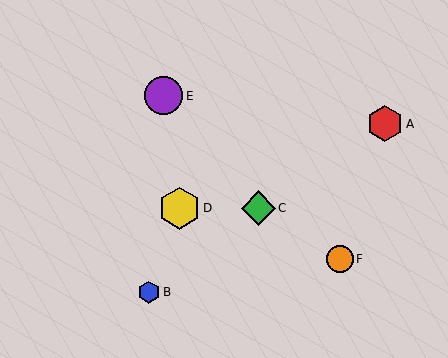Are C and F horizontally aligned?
No, C is at y≈208 and F is at y≈259.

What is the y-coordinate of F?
Object F is at y≈259.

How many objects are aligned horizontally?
2 objects (C, D) are aligned horizontally.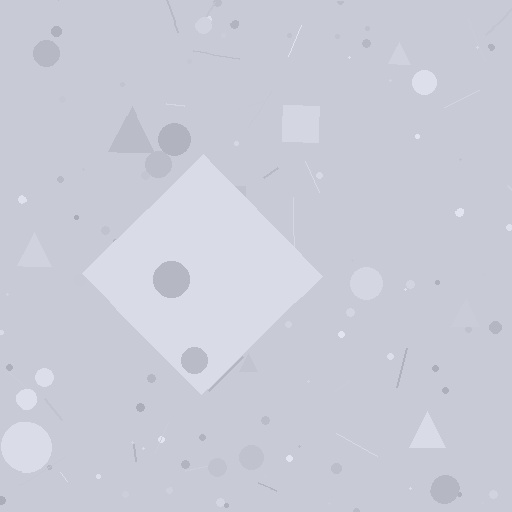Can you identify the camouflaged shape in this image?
The camouflaged shape is a diamond.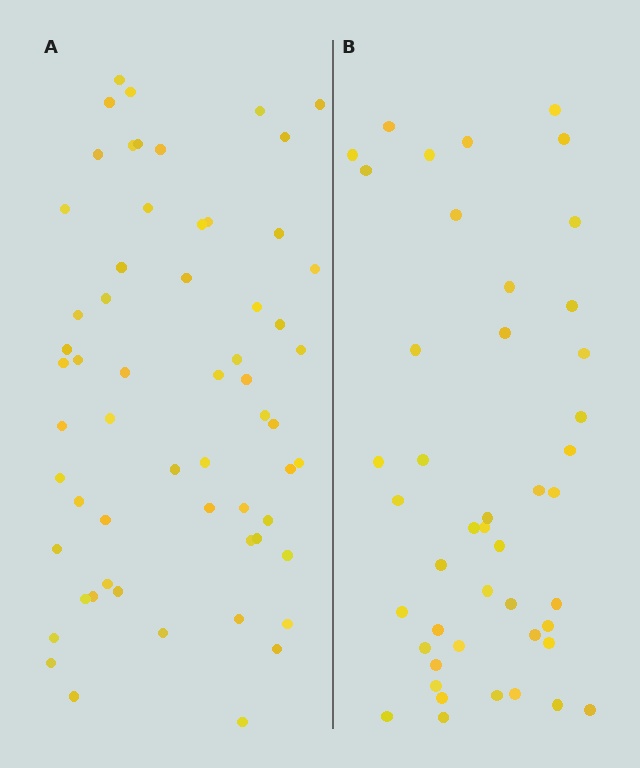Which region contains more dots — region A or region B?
Region A (the left region) has more dots.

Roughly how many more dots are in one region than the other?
Region A has approximately 15 more dots than region B.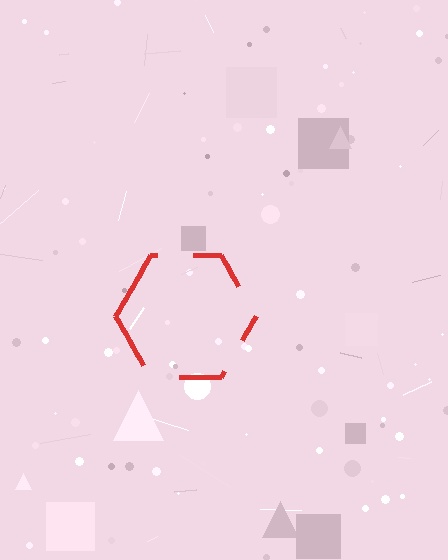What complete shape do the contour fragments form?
The contour fragments form a hexagon.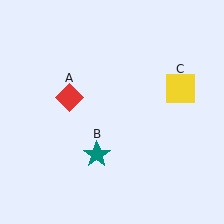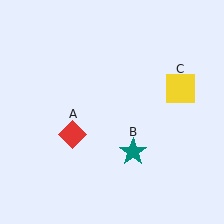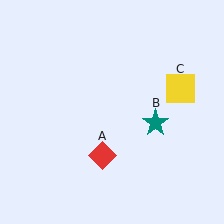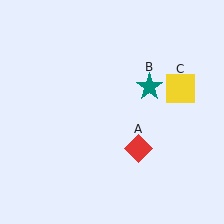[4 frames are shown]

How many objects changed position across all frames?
2 objects changed position: red diamond (object A), teal star (object B).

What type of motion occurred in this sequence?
The red diamond (object A), teal star (object B) rotated counterclockwise around the center of the scene.